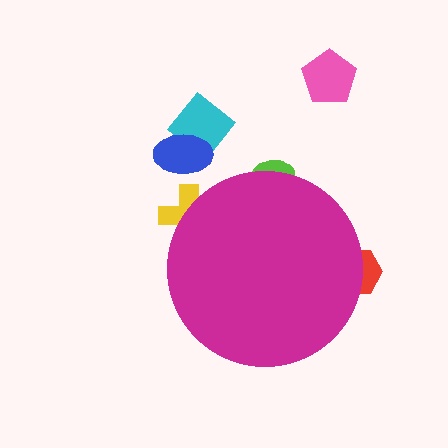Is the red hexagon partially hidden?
Yes, the red hexagon is partially hidden behind the magenta circle.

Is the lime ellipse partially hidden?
Yes, the lime ellipse is partially hidden behind the magenta circle.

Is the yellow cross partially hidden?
Yes, the yellow cross is partially hidden behind the magenta circle.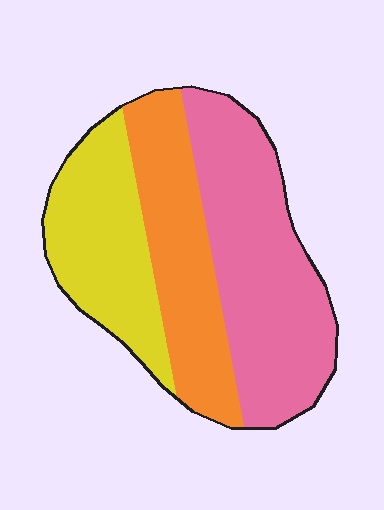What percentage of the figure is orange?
Orange covers roughly 30% of the figure.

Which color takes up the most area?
Pink, at roughly 45%.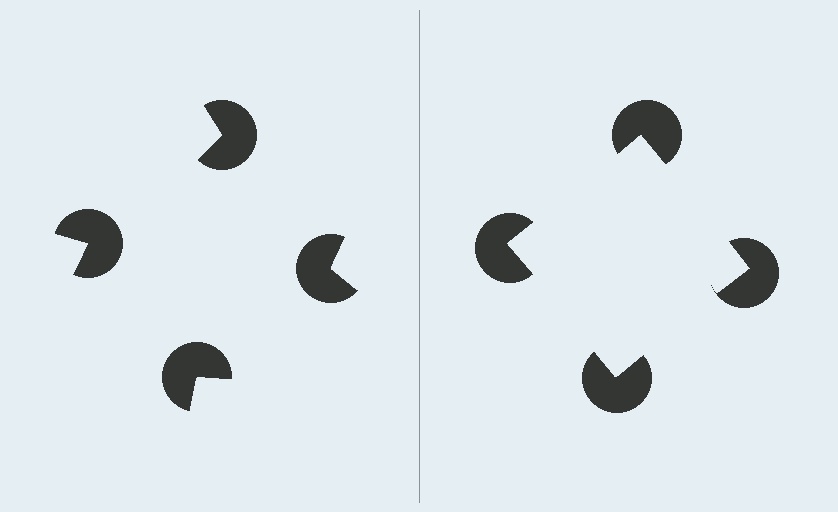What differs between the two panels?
The pac-man discs are positioned identically on both sides; only the wedge orientations differ. On the right they align to a square; on the left they are misaligned.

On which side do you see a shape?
An illusory square appears on the right side. On the left side the wedge cuts are rotated, so no coherent shape forms.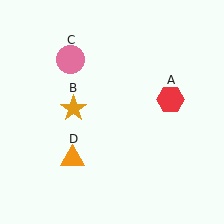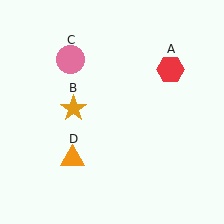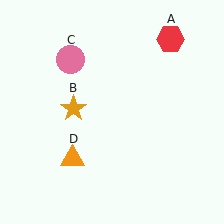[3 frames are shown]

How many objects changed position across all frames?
1 object changed position: red hexagon (object A).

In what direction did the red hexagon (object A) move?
The red hexagon (object A) moved up.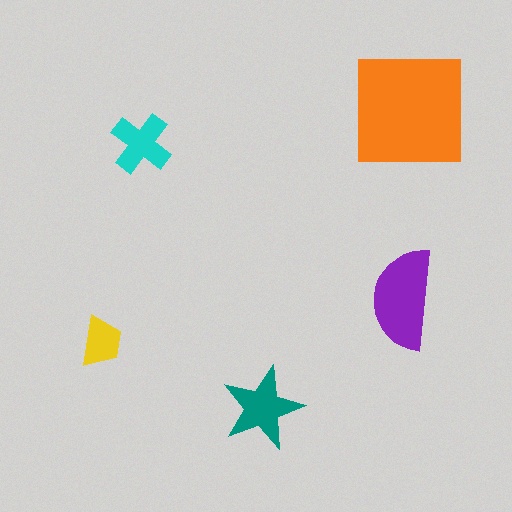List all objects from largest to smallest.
The orange square, the purple semicircle, the teal star, the cyan cross, the yellow trapezoid.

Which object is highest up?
The orange square is topmost.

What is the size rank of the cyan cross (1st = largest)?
4th.